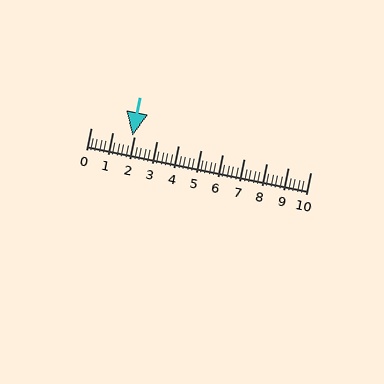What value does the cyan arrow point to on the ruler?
The cyan arrow points to approximately 1.9.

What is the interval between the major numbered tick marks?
The major tick marks are spaced 1 units apart.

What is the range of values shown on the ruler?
The ruler shows values from 0 to 10.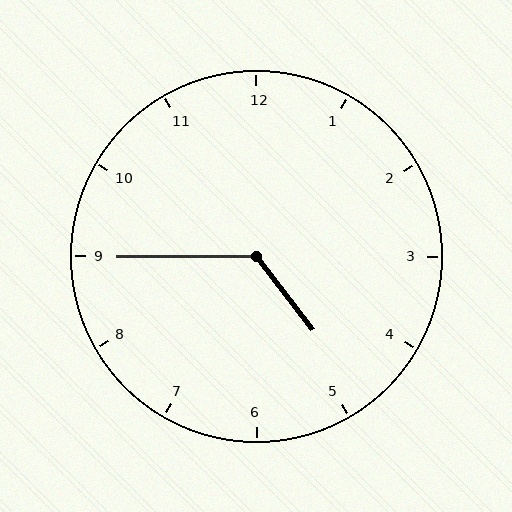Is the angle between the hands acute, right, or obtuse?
It is obtuse.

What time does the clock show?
4:45.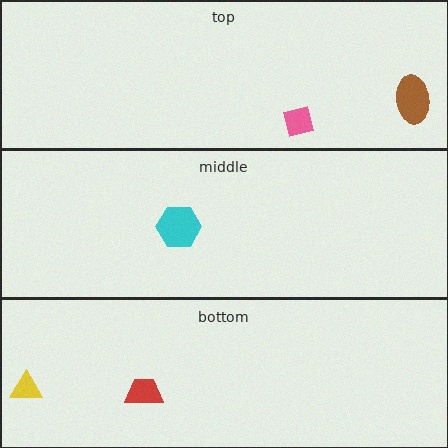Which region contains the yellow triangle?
The bottom region.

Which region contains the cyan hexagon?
The middle region.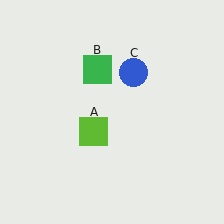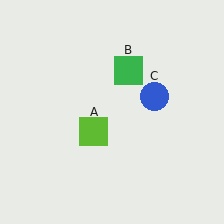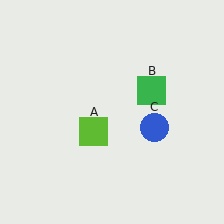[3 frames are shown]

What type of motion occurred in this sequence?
The green square (object B), blue circle (object C) rotated clockwise around the center of the scene.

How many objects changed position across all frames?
2 objects changed position: green square (object B), blue circle (object C).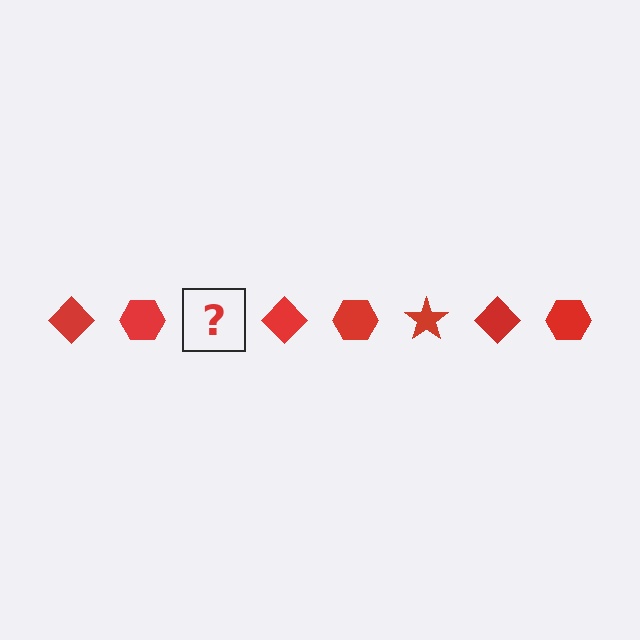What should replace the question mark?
The question mark should be replaced with a red star.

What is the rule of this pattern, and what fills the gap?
The rule is that the pattern cycles through diamond, hexagon, star shapes in red. The gap should be filled with a red star.